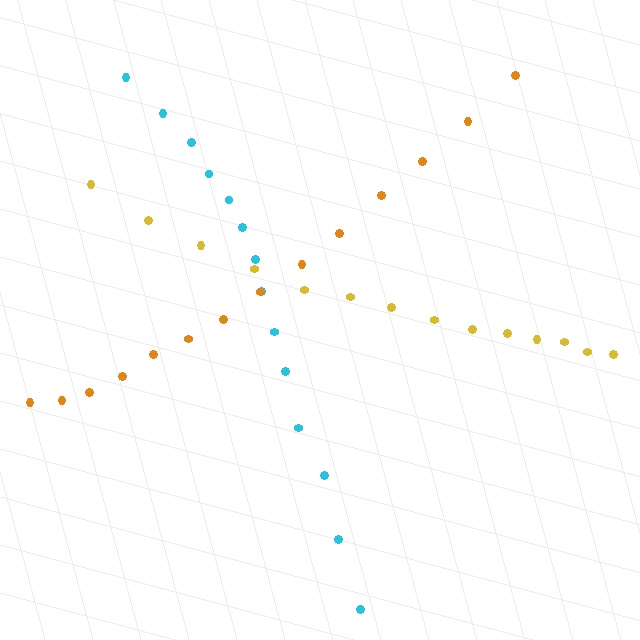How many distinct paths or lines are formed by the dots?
There are 3 distinct paths.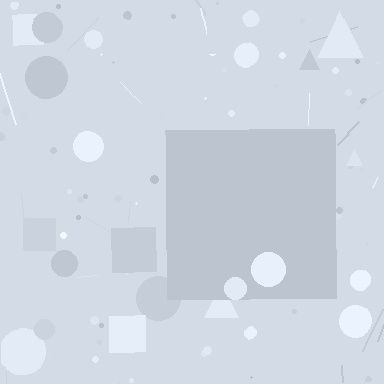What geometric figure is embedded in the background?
A square is embedded in the background.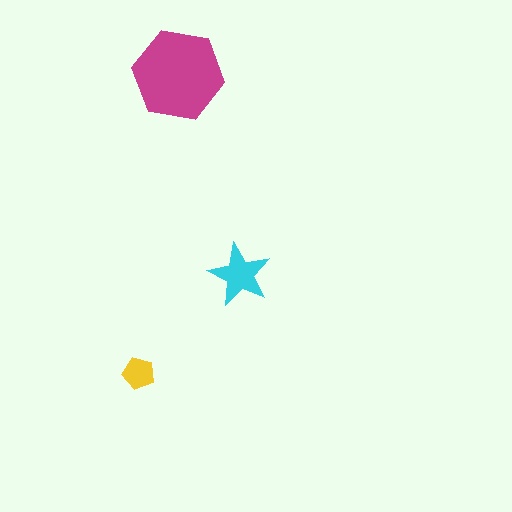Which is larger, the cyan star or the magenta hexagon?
The magenta hexagon.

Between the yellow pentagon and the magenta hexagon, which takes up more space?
The magenta hexagon.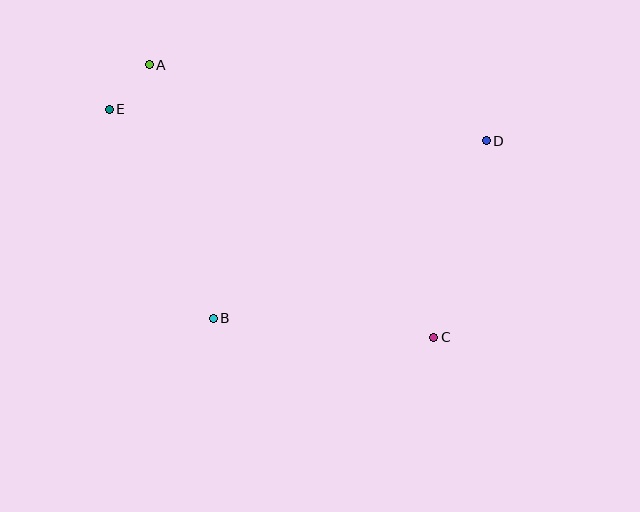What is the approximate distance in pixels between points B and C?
The distance between B and C is approximately 221 pixels.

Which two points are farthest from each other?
Points C and E are farthest from each other.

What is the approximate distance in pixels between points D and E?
The distance between D and E is approximately 378 pixels.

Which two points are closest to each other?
Points A and E are closest to each other.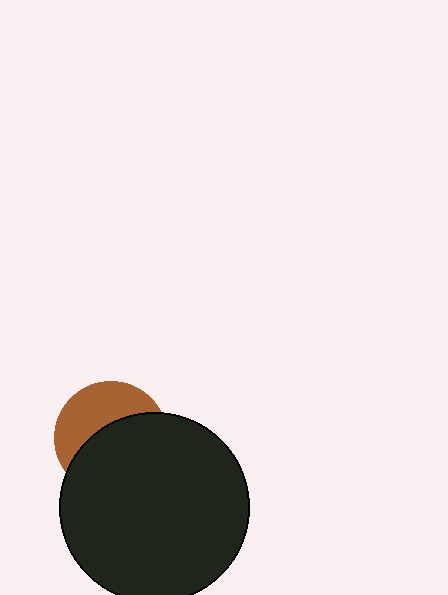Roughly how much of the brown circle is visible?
A small part of it is visible (roughly 42%).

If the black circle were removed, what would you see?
You would see the complete brown circle.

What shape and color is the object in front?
The object in front is a black circle.